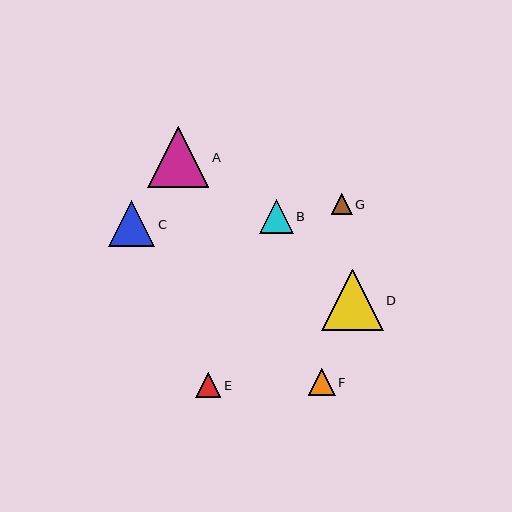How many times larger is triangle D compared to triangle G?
Triangle D is approximately 3.0 times the size of triangle G.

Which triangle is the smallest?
Triangle G is the smallest with a size of approximately 21 pixels.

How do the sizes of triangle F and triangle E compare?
Triangle F and triangle E are approximately the same size.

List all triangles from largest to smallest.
From largest to smallest: D, A, C, B, F, E, G.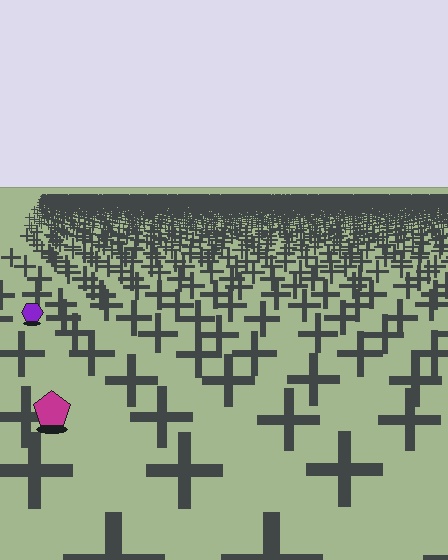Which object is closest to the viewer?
The magenta pentagon is closest. The texture marks near it are larger and more spread out.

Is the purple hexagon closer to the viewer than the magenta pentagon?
No. The magenta pentagon is closer — you can tell from the texture gradient: the ground texture is coarser near it.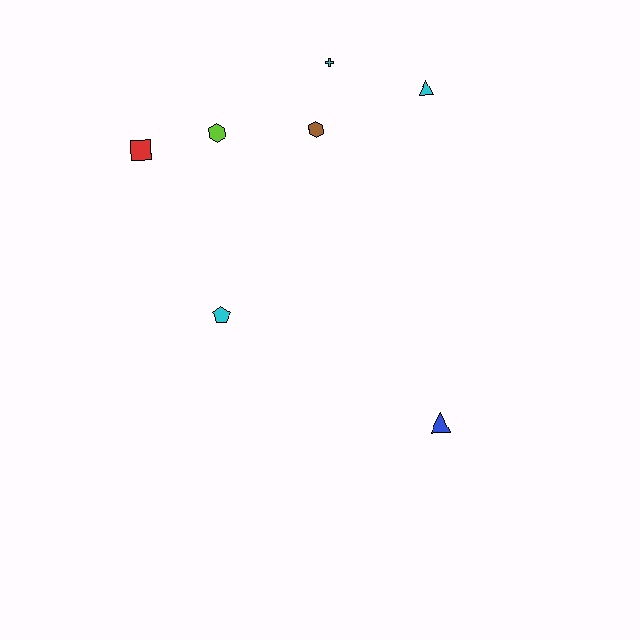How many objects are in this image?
There are 7 objects.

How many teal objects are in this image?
There are no teal objects.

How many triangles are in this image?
There are 2 triangles.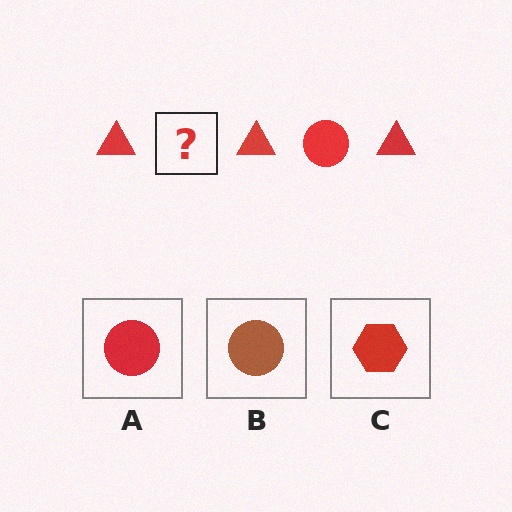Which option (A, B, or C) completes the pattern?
A.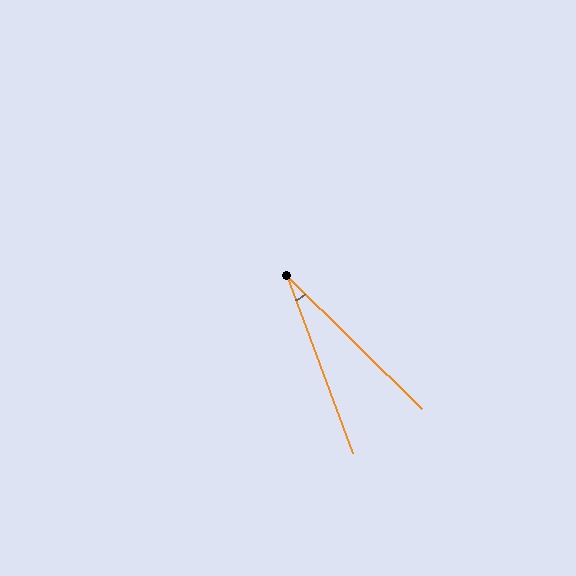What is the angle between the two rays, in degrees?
Approximately 25 degrees.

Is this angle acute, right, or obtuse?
It is acute.